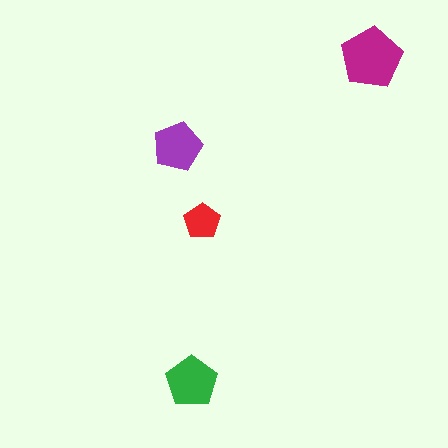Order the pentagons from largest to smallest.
the magenta one, the green one, the purple one, the red one.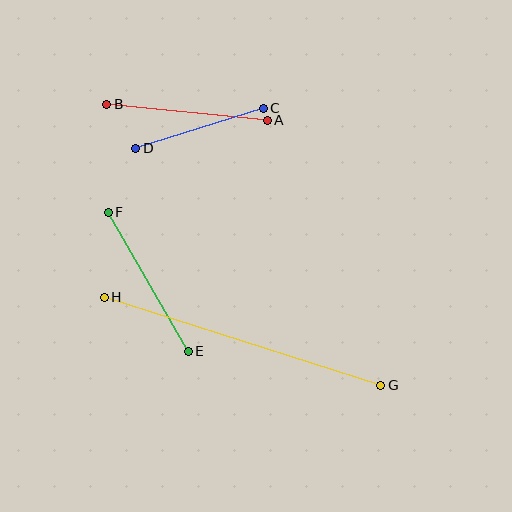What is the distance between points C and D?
The distance is approximately 134 pixels.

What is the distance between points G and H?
The distance is approximately 291 pixels.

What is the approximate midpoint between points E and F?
The midpoint is at approximately (148, 282) pixels.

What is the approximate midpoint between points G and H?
The midpoint is at approximately (242, 341) pixels.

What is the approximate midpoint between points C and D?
The midpoint is at approximately (200, 128) pixels.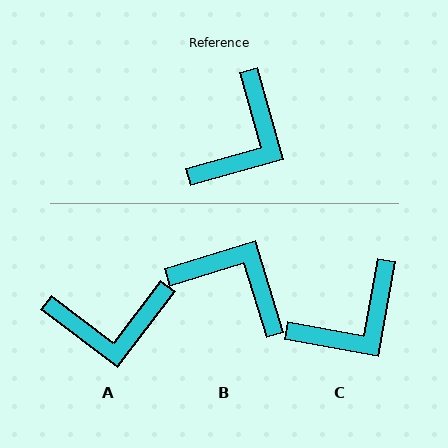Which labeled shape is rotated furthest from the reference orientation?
B, about 91 degrees away.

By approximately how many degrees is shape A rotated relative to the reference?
Approximately 53 degrees clockwise.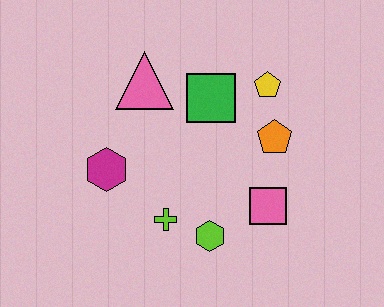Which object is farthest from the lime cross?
The yellow pentagon is farthest from the lime cross.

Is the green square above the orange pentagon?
Yes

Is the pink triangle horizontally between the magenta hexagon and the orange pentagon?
Yes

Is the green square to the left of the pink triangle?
No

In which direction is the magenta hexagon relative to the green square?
The magenta hexagon is to the left of the green square.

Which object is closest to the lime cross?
The lime hexagon is closest to the lime cross.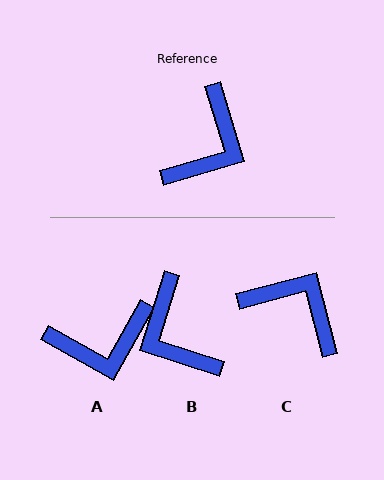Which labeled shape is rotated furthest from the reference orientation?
B, about 124 degrees away.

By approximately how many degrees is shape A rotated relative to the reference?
Approximately 46 degrees clockwise.